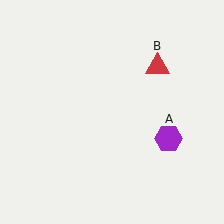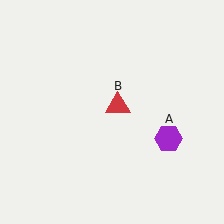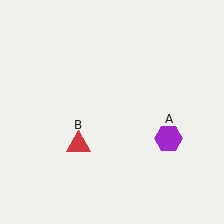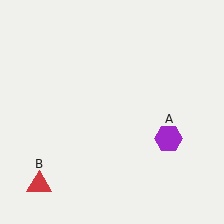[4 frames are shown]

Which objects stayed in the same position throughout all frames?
Purple hexagon (object A) remained stationary.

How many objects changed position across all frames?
1 object changed position: red triangle (object B).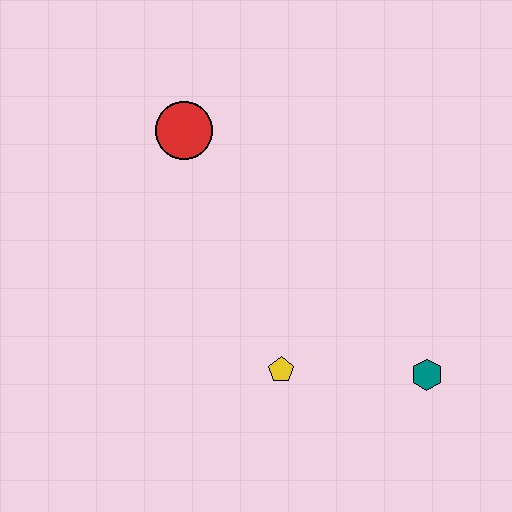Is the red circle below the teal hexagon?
No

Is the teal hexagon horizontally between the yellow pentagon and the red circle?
No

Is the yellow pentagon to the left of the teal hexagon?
Yes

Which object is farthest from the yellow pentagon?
The red circle is farthest from the yellow pentagon.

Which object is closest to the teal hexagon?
The yellow pentagon is closest to the teal hexagon.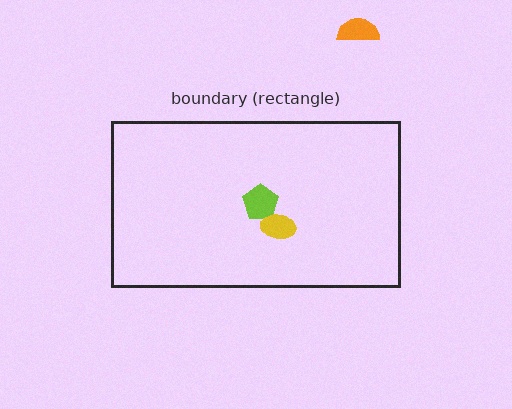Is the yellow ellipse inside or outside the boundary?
Inside.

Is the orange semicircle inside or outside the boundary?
Outside.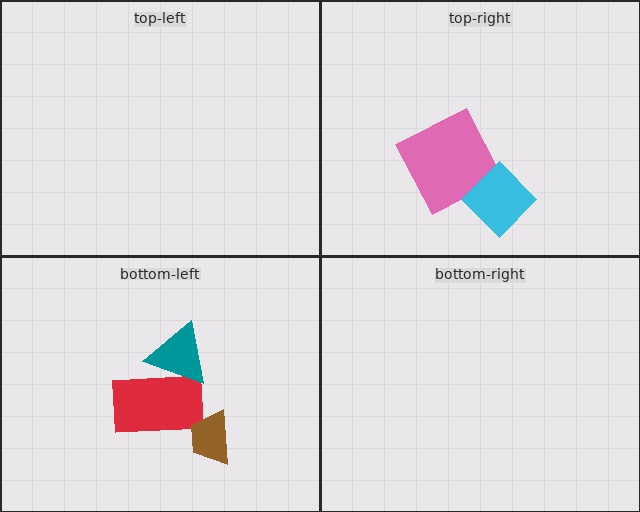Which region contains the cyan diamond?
The top-right region.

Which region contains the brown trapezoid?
The bottom-left region.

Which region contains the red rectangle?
The bottom-left region.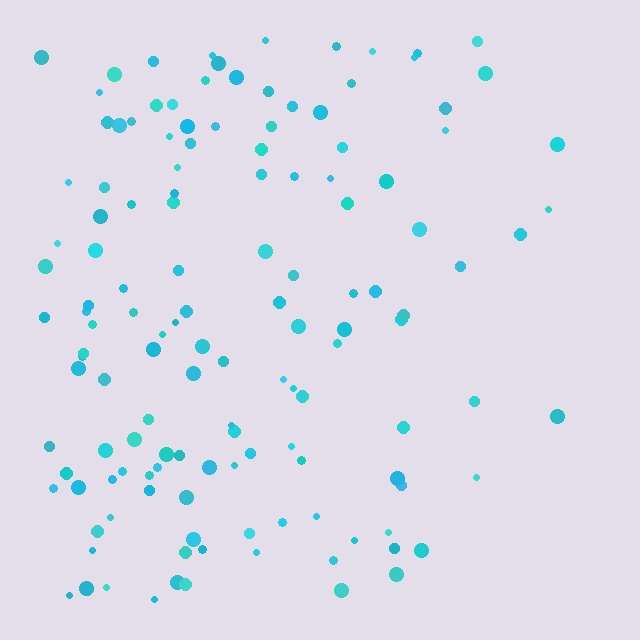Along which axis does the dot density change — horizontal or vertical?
Horizontal.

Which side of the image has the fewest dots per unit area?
The right.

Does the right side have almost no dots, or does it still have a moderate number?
Still a moderate number, just noticeably fewer than the left.